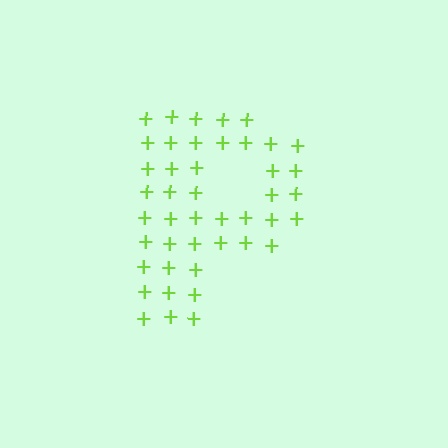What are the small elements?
The small elements are plus signs.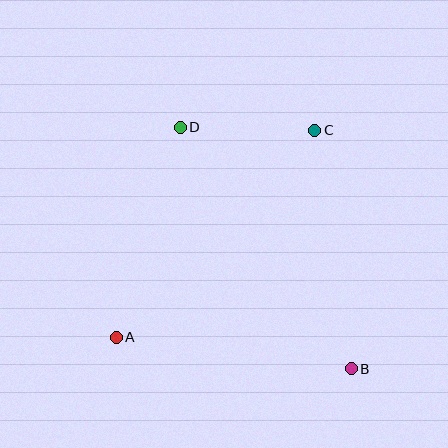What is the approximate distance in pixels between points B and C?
The distance between B and C is approximately 241 pixels.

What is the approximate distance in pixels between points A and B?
The distance between A and B is approximately 237 pixels.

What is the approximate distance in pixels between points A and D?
The distance between A and D is approximately 220 pixels.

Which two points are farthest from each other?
Points B and D are farthest from each other.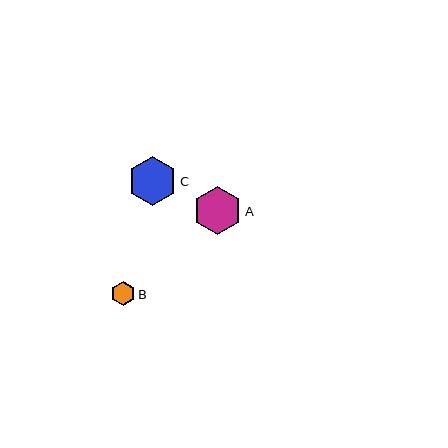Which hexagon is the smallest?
Hexagon B is the smallest with a size of approximately 24 pixels.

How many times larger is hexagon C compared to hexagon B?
Hexagon C is approximately 2.0 times the size of hexagon B.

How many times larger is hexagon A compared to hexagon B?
Hexagon A is approximately 2.0 times the size of hexagon B.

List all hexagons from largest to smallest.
From largest to smallest: C, A, B.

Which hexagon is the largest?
Hexagon C is the largest with a size of approximately 49 pixels.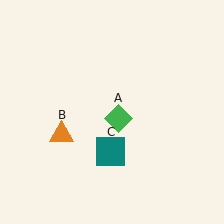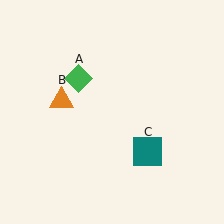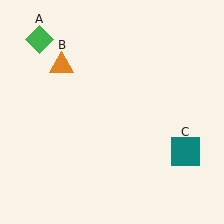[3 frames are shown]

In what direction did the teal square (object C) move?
The teal square (object C) moved right.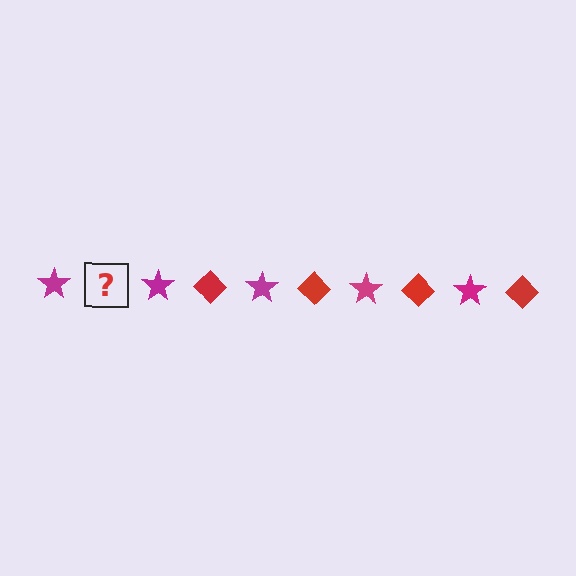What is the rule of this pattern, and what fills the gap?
The rule is that the pattern alternates between magenta star and red diamond. The gap should be filled with a red diamond.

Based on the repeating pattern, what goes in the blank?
The blank should be a red diamond.